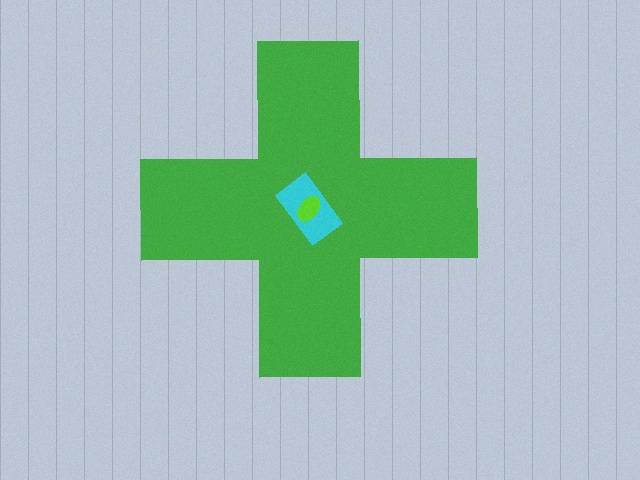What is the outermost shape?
The green cross.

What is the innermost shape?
The lime ellipse.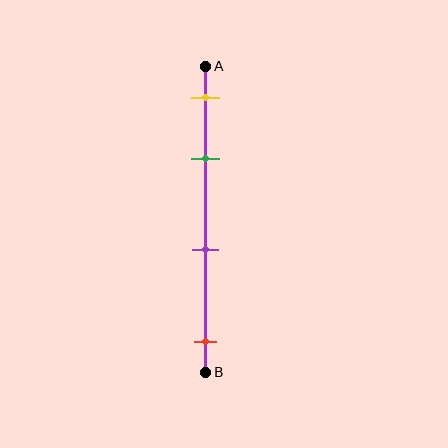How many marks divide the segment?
There are 4 marks dividing the segment.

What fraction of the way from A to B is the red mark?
The red mark is approximately 90% (0.9) of the way from A to B.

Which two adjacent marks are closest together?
The yellow and green marks are the closest adjacent pair.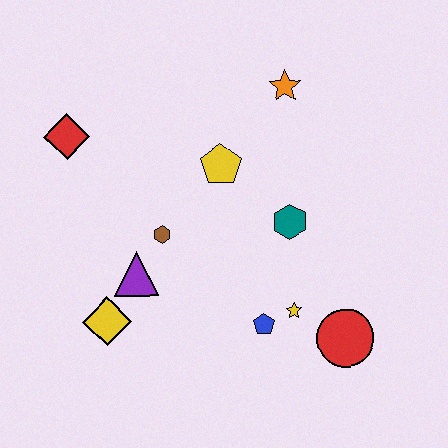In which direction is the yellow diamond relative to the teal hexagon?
The yellow diamond is to the left of the teal hexagon.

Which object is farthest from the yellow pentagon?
The red circle is farthest from the yellow pentagon.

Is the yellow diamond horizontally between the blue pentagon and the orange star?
No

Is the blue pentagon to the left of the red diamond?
No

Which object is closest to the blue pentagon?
The yellow star is closest to the blue pentagon.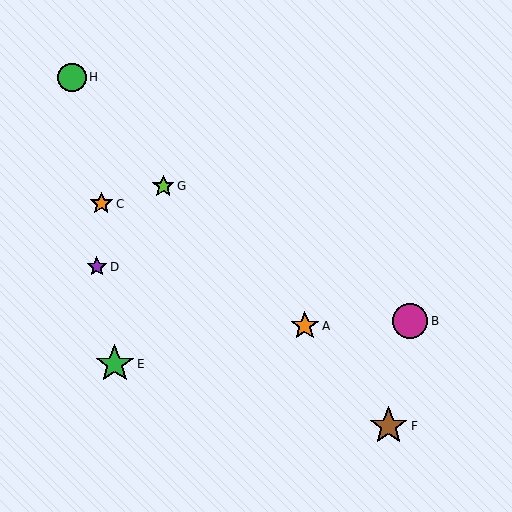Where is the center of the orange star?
The center of the orange star is at (305, 326).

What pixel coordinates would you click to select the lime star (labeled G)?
Click at (163, 186) to select the lime star G.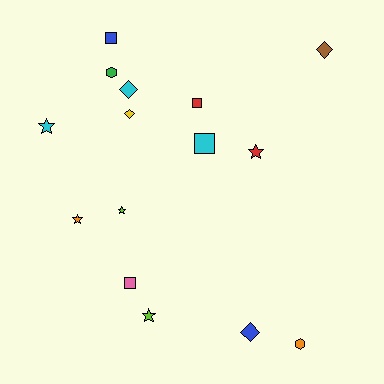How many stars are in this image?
There are 5 stars.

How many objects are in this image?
There are 15 objects.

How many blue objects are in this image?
There are 2 blue objects.